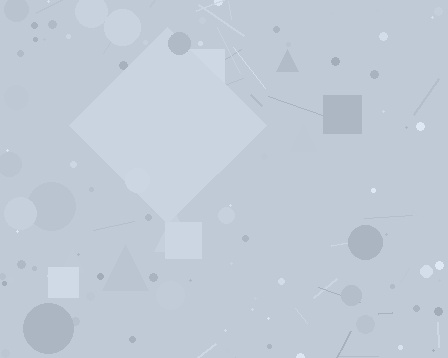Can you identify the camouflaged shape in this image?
The camouflaged shape is a diamond.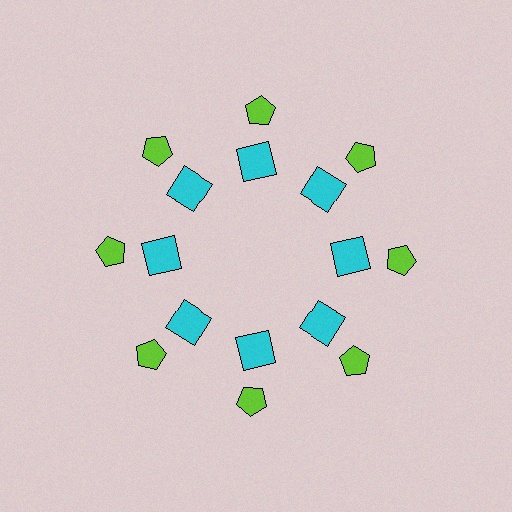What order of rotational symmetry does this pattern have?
This pattern has 8-fold rotational symmetry.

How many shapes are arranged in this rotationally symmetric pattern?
There are 16 shapes, arranged in 8 groups of 2.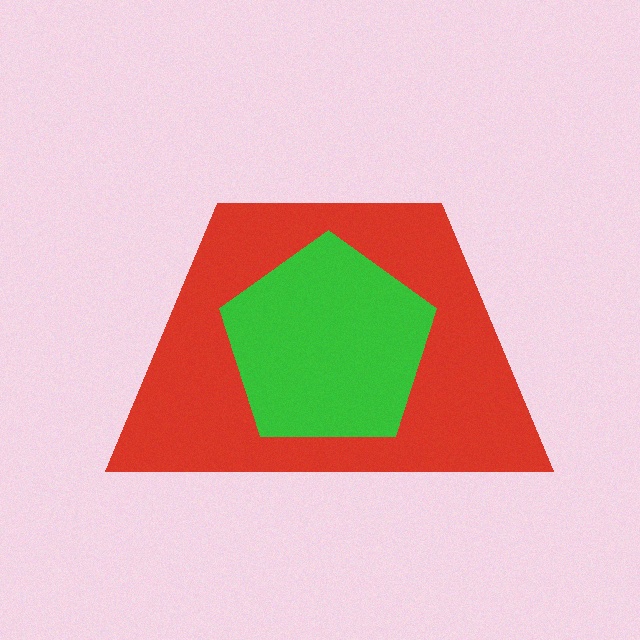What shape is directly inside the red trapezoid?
The green pentagon.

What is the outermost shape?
The red trapezoid.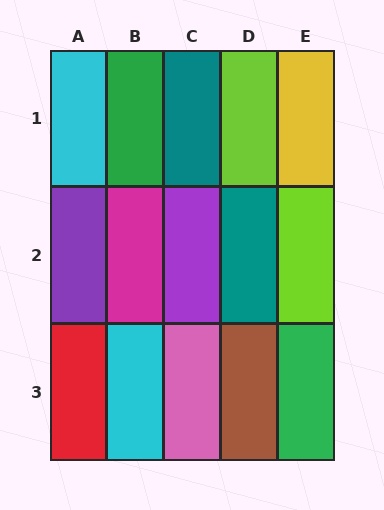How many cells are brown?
1 cell is brown.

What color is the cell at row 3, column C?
Pink.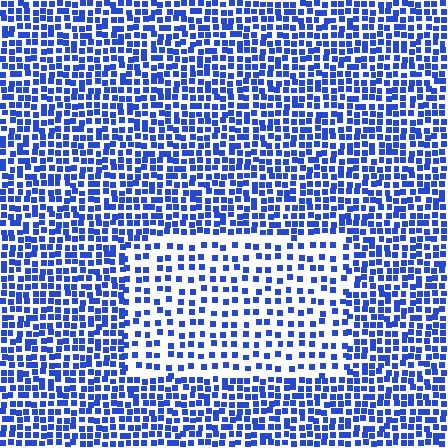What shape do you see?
I see a rectangle.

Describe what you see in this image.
The image contains small blue elements arranged at two different densities. A rectangle-shaped region is visible where the elements are less densely packed than the surrounding area.